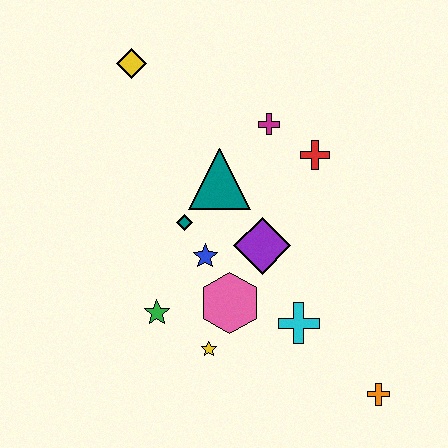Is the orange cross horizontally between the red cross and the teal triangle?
No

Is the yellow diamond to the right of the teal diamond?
No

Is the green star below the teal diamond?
Yes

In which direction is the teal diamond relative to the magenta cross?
The teal diamond is below the magenta cross.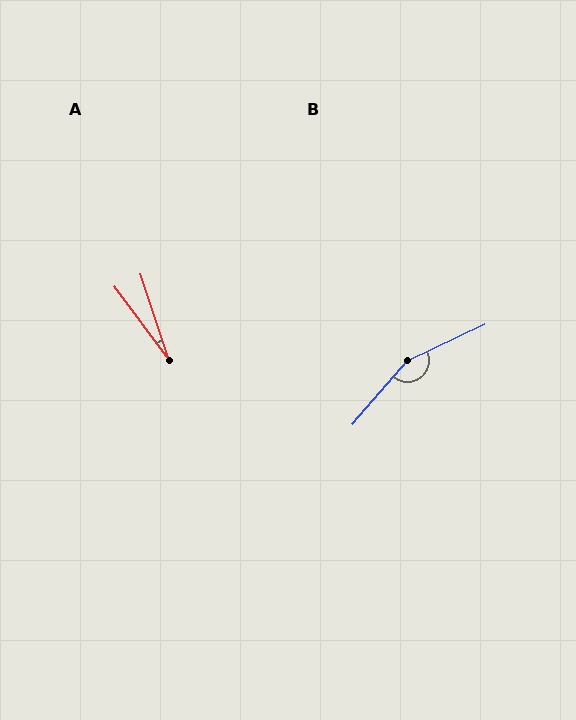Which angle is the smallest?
A, at approximately 19 degrees.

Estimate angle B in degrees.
Approximately 156 degrees.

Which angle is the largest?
B, at approximately 156 degrees.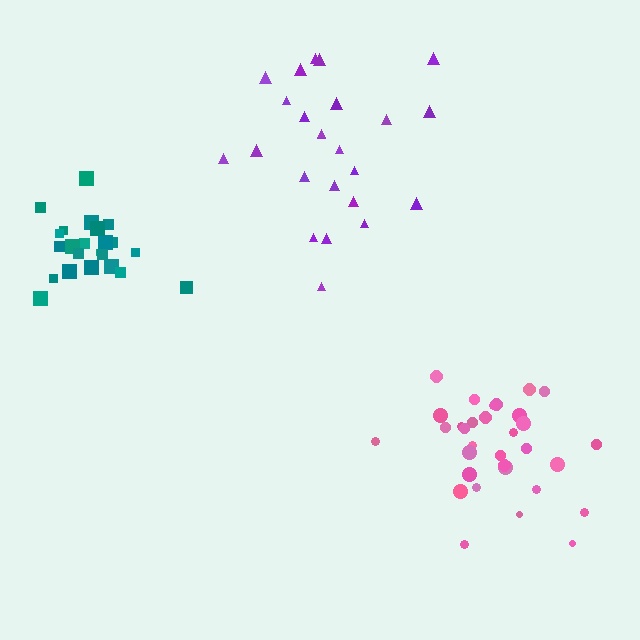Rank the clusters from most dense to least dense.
teal, pink, purple.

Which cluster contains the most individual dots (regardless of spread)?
Pink (32).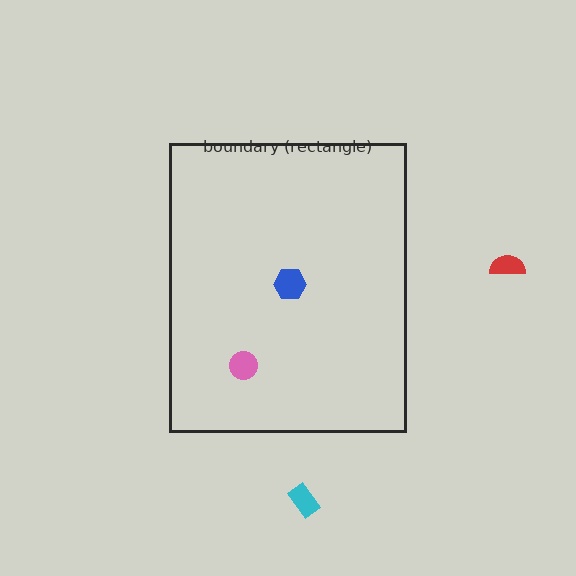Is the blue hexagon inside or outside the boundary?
Inside.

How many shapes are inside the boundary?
2 inside, 2 outside.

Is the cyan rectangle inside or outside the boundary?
Outside.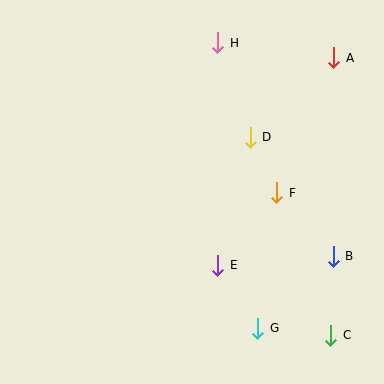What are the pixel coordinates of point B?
Point B is at (333, 256).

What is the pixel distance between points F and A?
The distance between F and A is 146 pixels.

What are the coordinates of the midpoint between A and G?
The midpoint between A and G is at (296, 193).